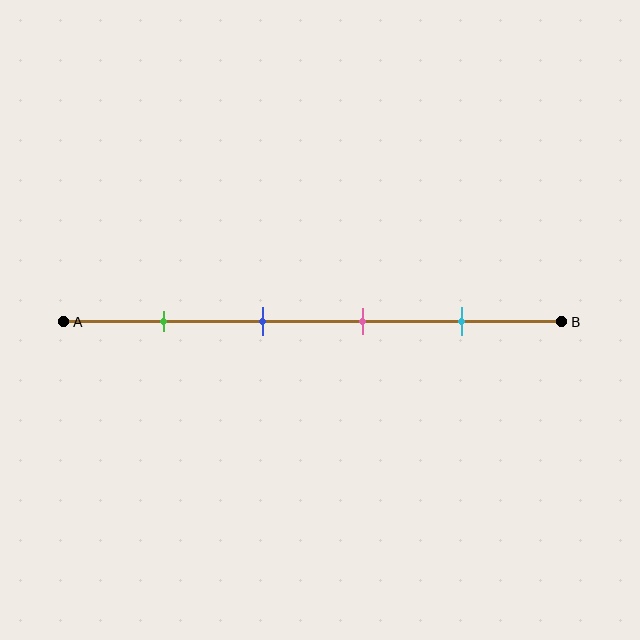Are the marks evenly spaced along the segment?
Yes, the marks are approximately evenly spaced.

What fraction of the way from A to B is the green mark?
The green mark is approximately 20% (0.2) of the way from A to B.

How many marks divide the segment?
There are 4 marks dividing the segment.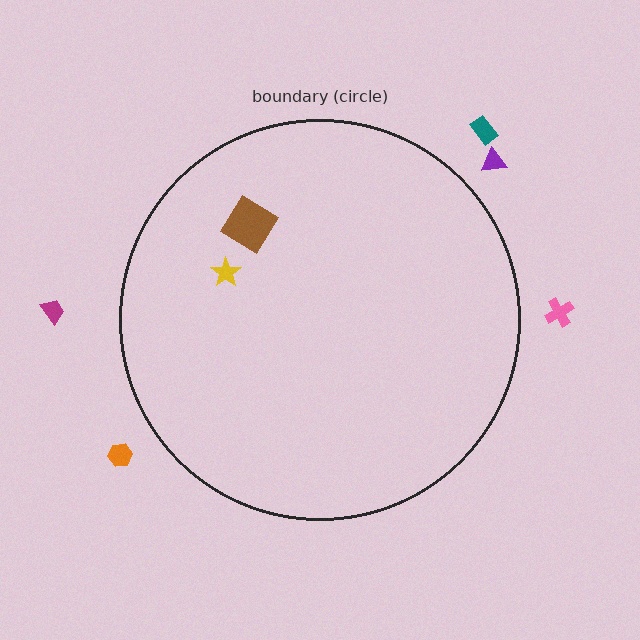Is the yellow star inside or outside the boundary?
Inside.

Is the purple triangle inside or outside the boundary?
Outside.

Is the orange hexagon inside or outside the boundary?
Outside.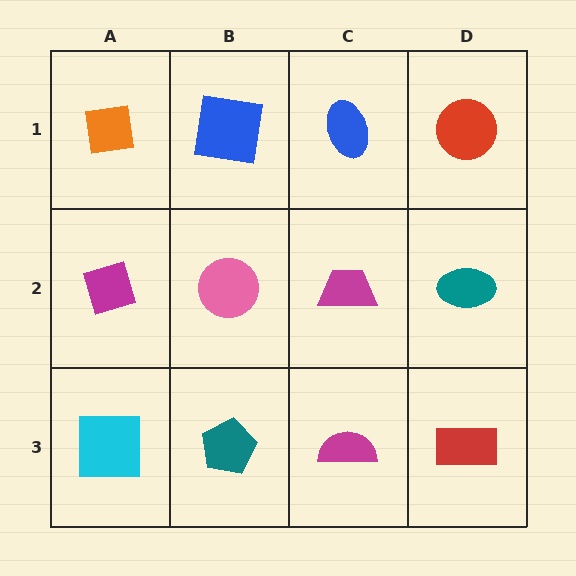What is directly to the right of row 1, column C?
A red circle.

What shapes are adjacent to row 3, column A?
A magenta diamond (row 2, column A), a teal pentagon (row 3, column B).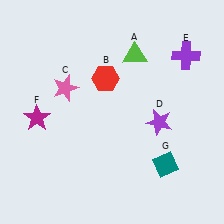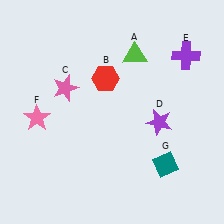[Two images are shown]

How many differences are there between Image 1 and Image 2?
There is 1 difference between the two images.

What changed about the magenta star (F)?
In Image 1, F is magenta. In Image 2, it changed to pink.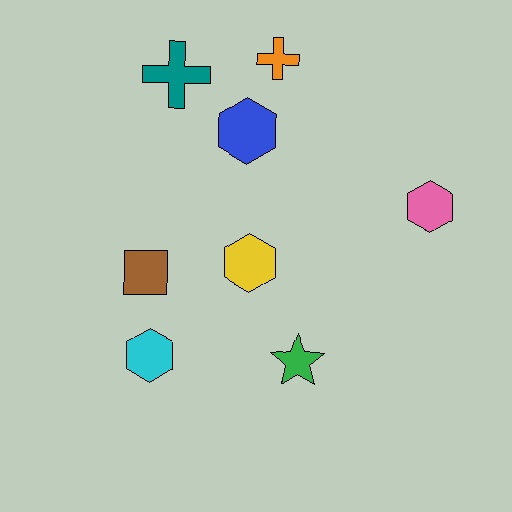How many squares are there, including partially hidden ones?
There is 1 square.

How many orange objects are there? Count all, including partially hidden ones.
There is 1 orange object.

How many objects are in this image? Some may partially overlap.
There are 8 objects.